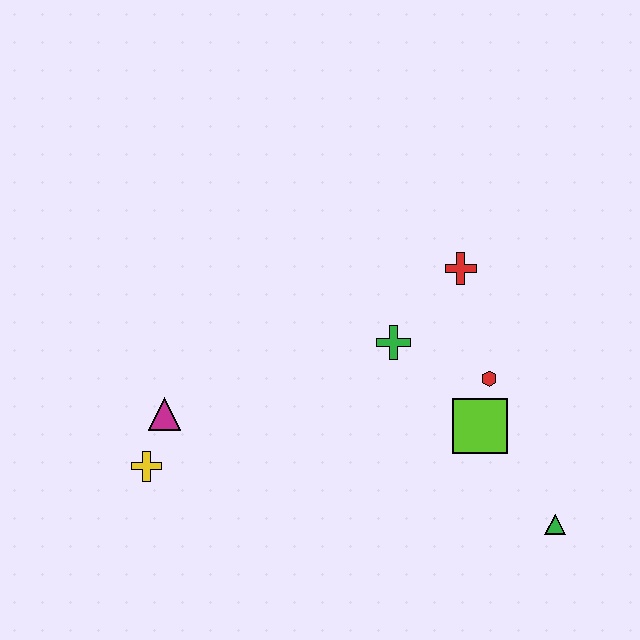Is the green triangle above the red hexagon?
No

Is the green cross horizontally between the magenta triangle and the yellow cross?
No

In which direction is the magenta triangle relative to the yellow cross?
The magenta triangle is above the yellow cross.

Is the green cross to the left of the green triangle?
Yes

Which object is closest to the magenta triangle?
The yellow cross is closest to the magenta triangle.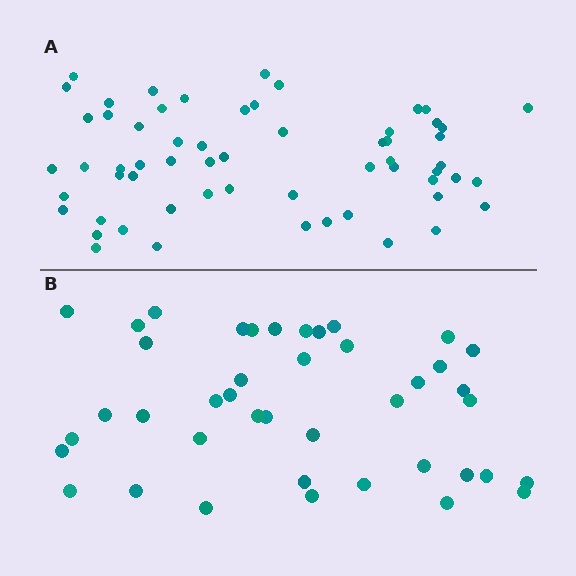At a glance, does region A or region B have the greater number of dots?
Region A (the top region) has more dots.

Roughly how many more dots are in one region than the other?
Region A has approximately 20 more dots than region B.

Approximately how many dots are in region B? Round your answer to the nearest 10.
About 40 dots. (The exact count is 42, which rounds to 40.)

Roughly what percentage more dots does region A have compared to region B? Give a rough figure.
About 45% more.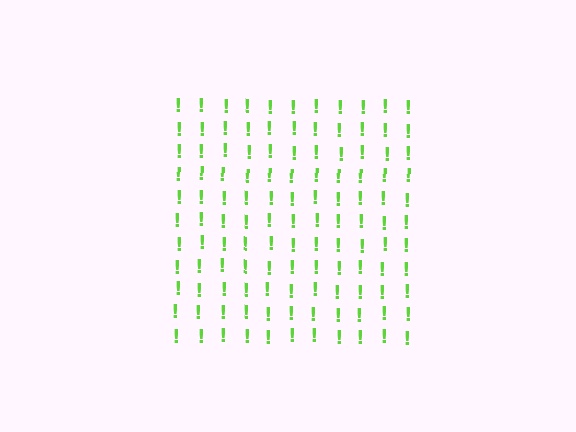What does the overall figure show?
The overall figure shows a square.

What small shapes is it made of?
It is made of small exclamation marks.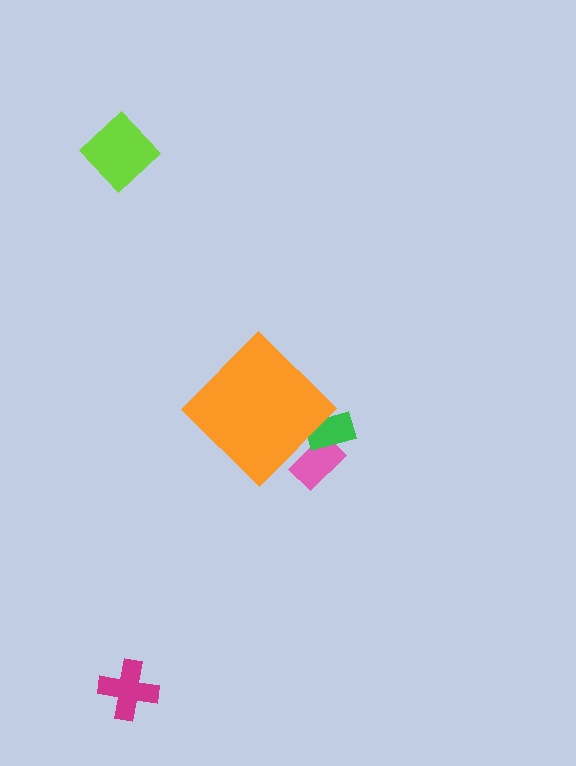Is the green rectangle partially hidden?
Yes, the green rectangle is partially hidden behind the orange diamond.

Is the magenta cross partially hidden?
No, the magenta cross is fully visible.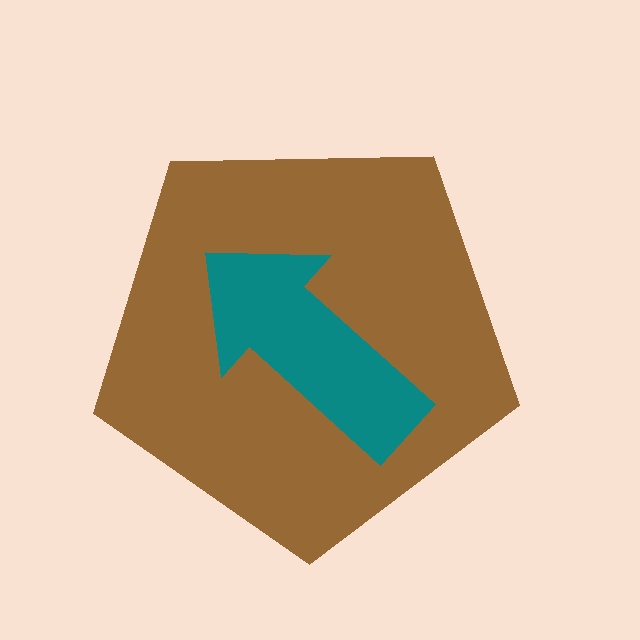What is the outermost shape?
The brown pentagon.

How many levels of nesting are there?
2.